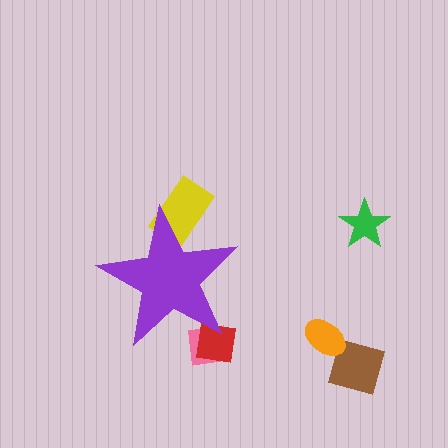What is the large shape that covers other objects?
A purple star.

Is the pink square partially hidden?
Yes, the pink square is partially hidden behind the purple star.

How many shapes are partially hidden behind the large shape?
3 shapes are partially hidden.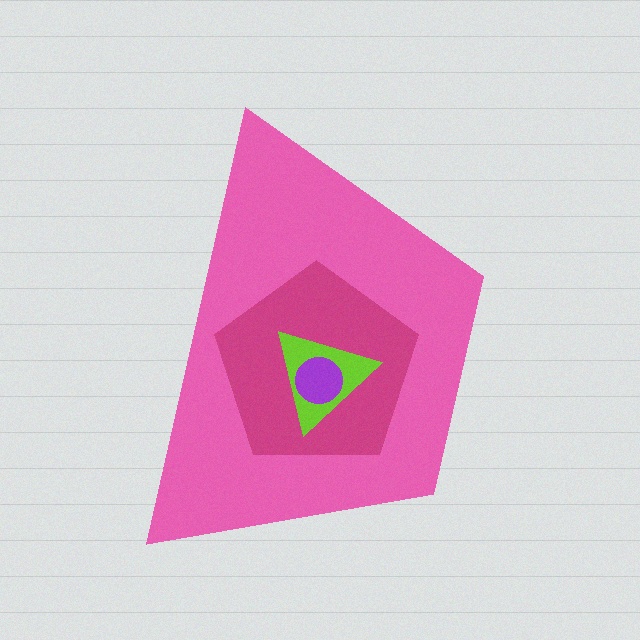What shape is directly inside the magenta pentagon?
The lime triangle.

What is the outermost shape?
The pink trapezoid.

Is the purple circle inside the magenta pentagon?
Yes.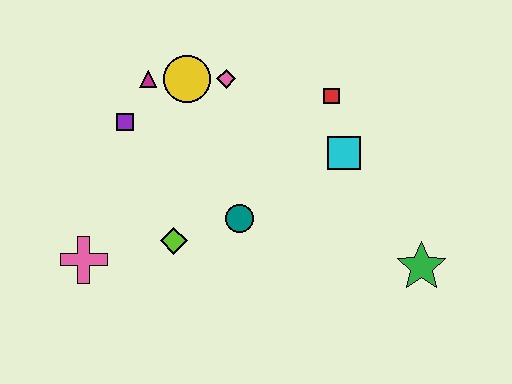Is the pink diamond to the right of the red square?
No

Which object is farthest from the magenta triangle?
The green star is farthest from the magenta triangle.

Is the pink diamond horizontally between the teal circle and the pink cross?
Yes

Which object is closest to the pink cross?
The lime diamond is closest to the pink cross.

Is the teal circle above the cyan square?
No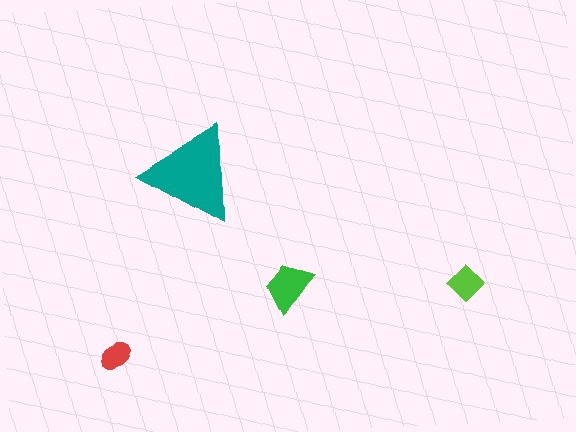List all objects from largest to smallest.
The teal triangle, the green trapezoid, the lime diamond, the red ellipse.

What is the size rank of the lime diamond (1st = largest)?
3rd.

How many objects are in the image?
There are 4 objects in the image.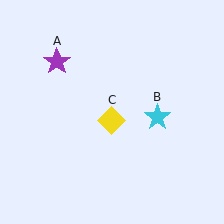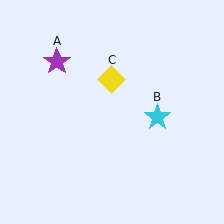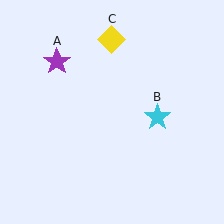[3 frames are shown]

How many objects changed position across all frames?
1 object changed position: yellow diamond (object C).